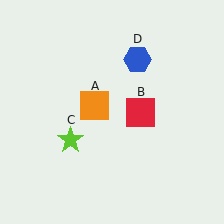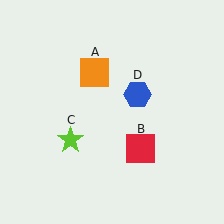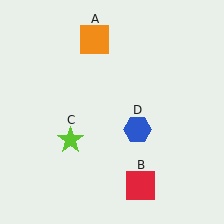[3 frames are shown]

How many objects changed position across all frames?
3 objects changed position: orange square (object A), red square (object B), blue hexagon (object D).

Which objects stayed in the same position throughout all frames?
Lime star (object C) remained stationary.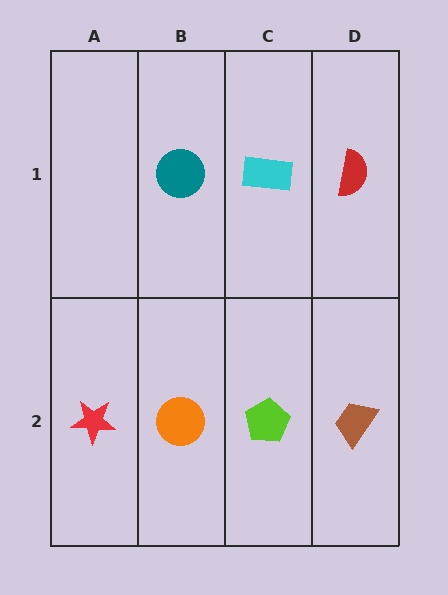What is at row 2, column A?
A red star.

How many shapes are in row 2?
4 shapes.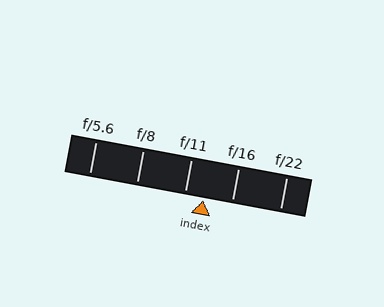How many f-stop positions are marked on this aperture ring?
There are 5 f-stop positions marked.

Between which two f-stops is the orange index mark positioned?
The index mark is between f/11 and f/16.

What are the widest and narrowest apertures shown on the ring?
The widest aperture shown is f/5.6 and the narrowest is f/22.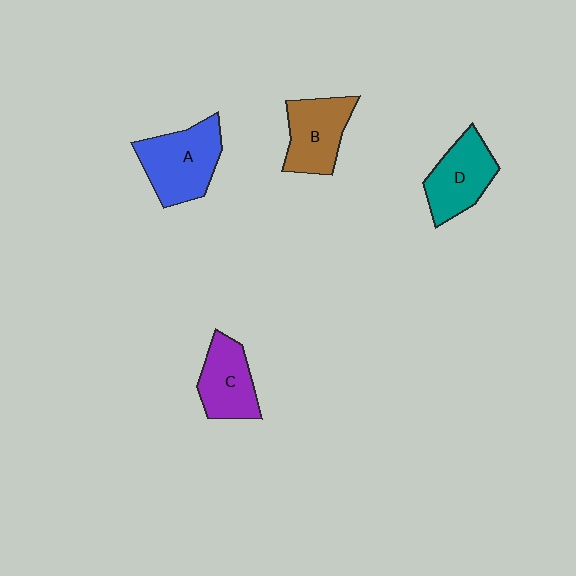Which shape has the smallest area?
Shape C (purple).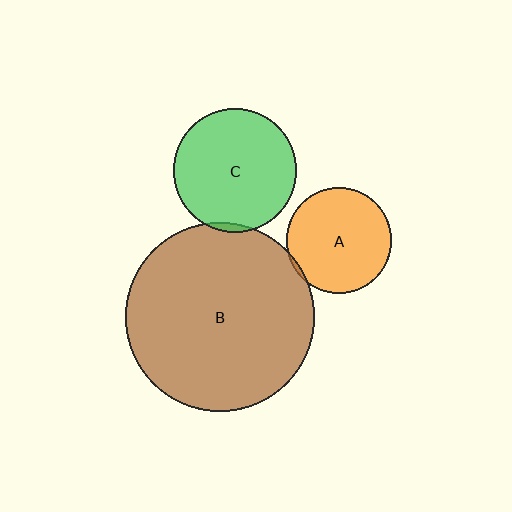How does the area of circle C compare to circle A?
Approximately 1.4 times.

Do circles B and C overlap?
Yes.